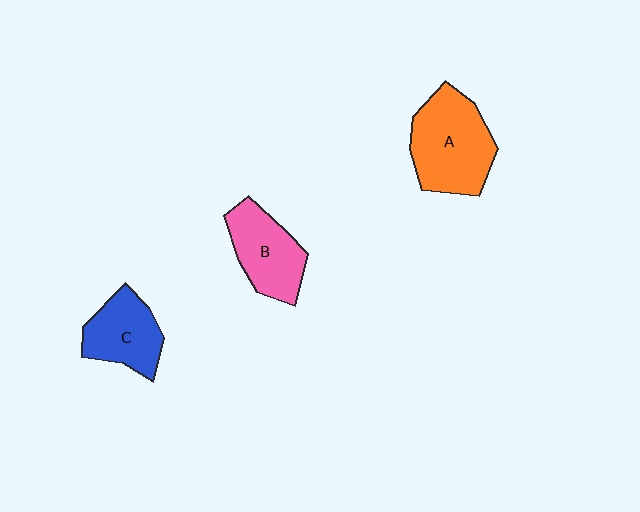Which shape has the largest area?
Shape A (orange).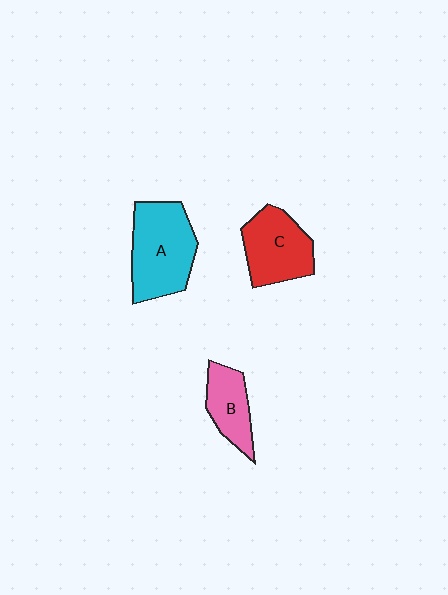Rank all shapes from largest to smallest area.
From largest to smallest: A (cyan), C (red), B (pink).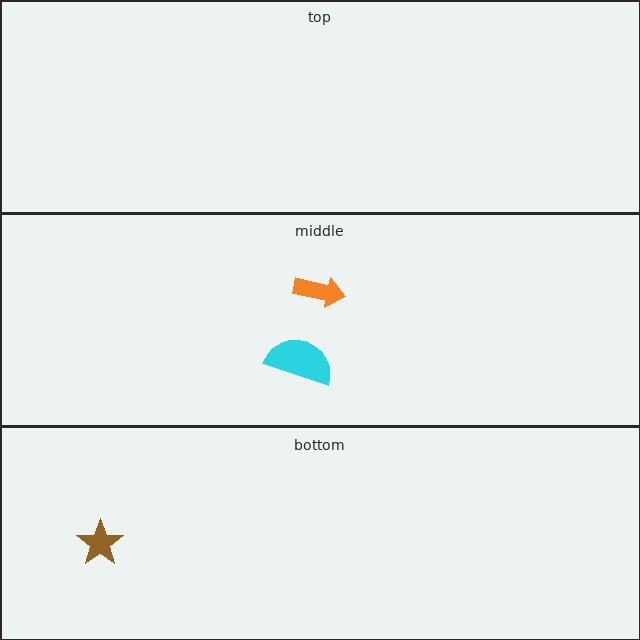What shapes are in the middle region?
The orange arrow, the cyan semicircle.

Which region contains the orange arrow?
The middle region.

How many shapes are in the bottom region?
1.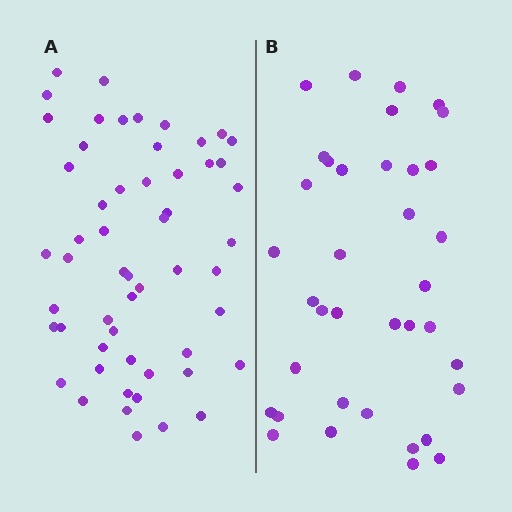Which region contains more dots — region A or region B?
Region A (the left region) has more dots.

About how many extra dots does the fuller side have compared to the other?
Region A has approximately 20 more dots than region B.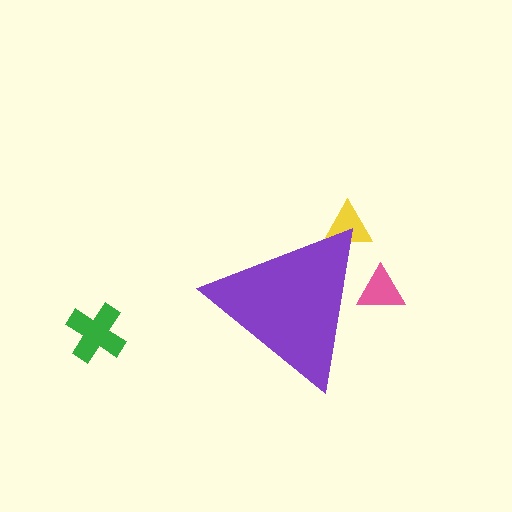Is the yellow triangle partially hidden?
Yes, the yellow triangle is partially hidden behind the purple triangle.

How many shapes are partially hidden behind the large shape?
2 shapes are partially hidden.